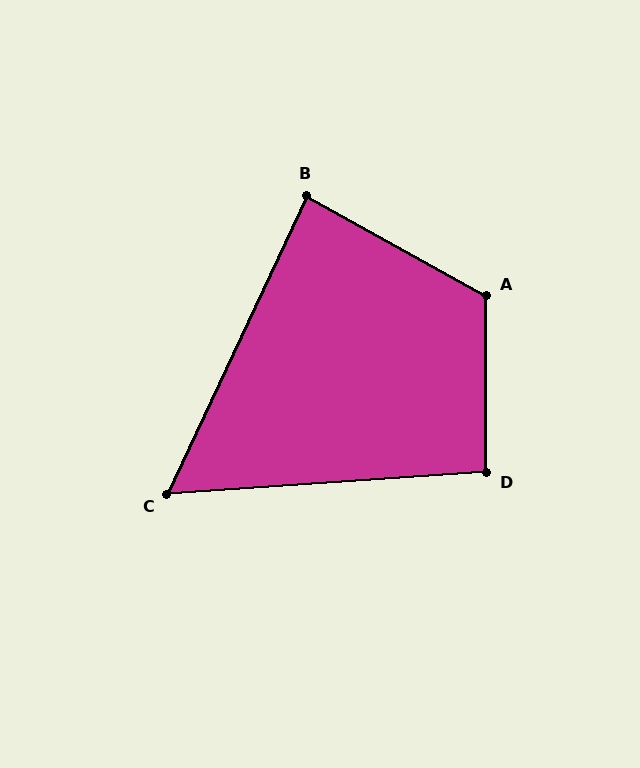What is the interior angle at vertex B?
Approximately 86 degrees (approximately right).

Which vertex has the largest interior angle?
A, at approximately 119 degrees.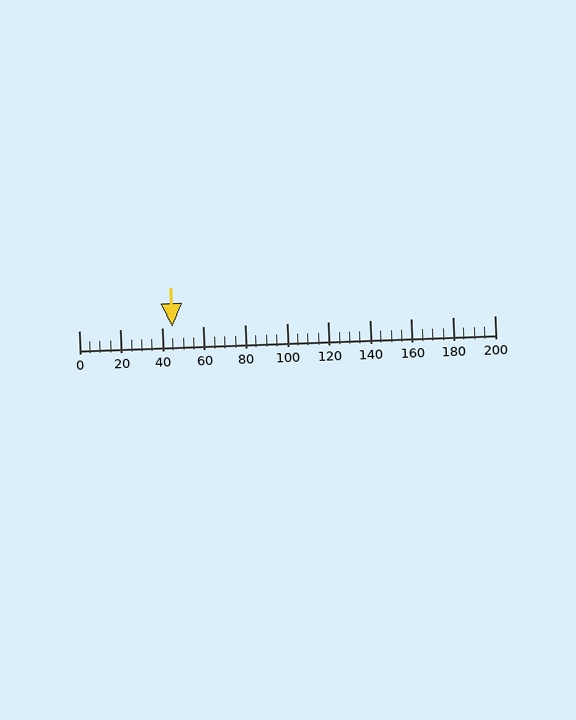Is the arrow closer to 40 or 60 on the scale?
The arrow is closer to 40.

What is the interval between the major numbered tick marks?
The major tick marks are spaced 20 units apart.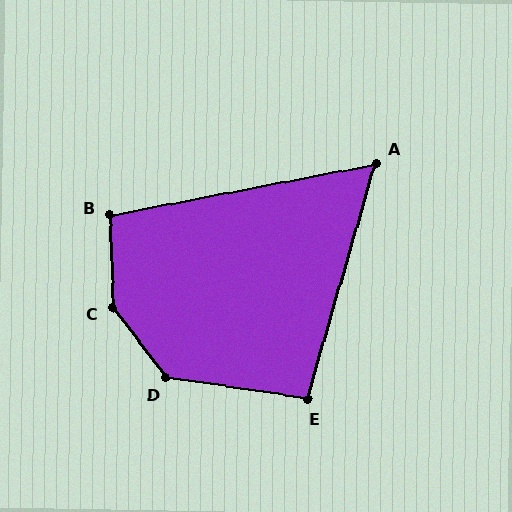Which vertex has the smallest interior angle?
A, at approximately 63 degrees.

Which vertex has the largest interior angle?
C, at approximately 145 degrees.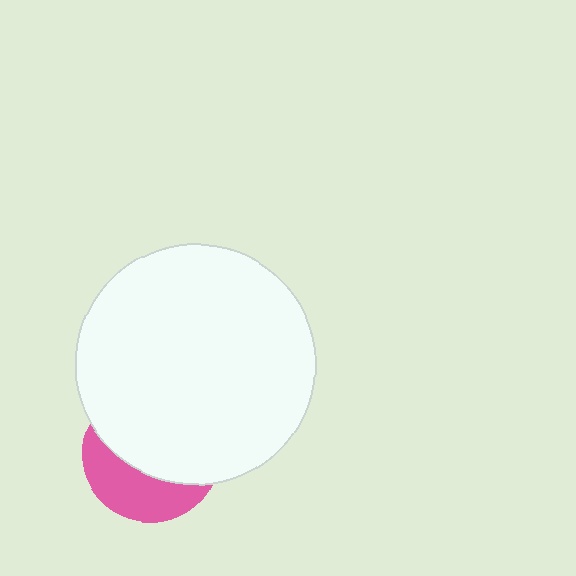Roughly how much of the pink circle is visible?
A small part of it is visible (roughly 37%).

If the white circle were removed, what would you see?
You would see the complete pink circle.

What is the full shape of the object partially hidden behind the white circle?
The partially hidden object is a pink circle.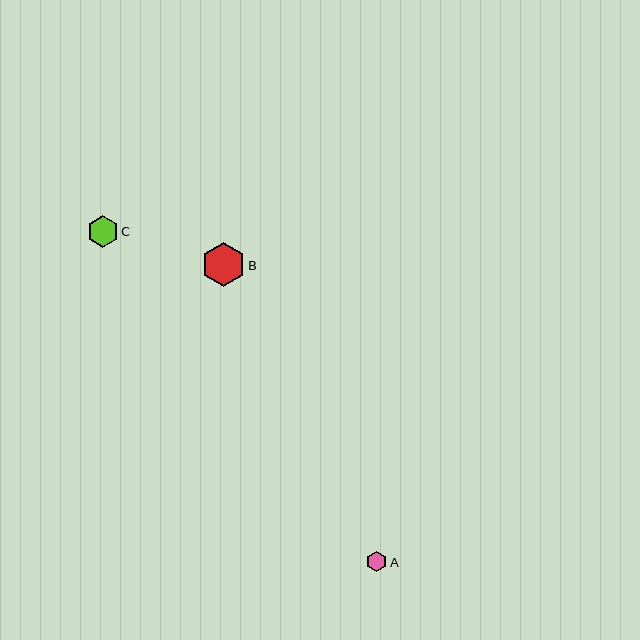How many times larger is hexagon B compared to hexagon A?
Hexagon B is approximately 2.1 times the size of hexagon A.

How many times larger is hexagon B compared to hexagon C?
Hexagon B is approximately 1.4 times the size of hexagon C.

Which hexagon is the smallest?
Hexagon A is the smallest with a size of approximately 21 pixels.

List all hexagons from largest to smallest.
From largest to smallest: B, C, A.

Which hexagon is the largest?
Hexagon B is the largest with a size of approximately 44 pixels.